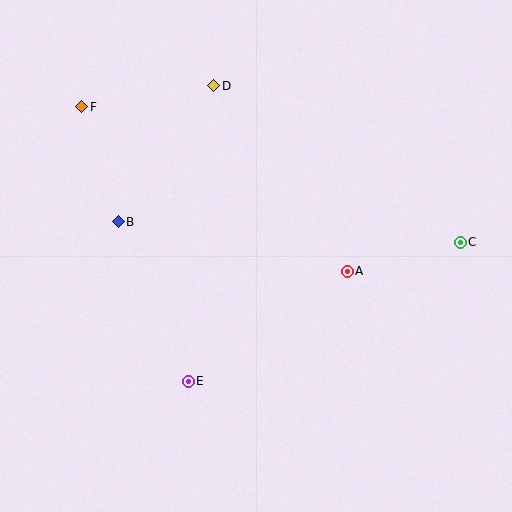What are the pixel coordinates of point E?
Point E is at (188, 381).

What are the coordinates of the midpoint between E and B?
The midpoint between E and B is at (153, 301).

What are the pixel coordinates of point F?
Point F is at (82, 107).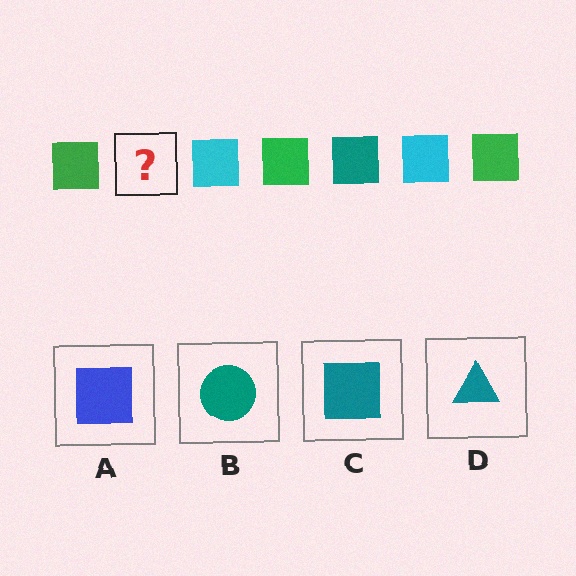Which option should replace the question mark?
Option C.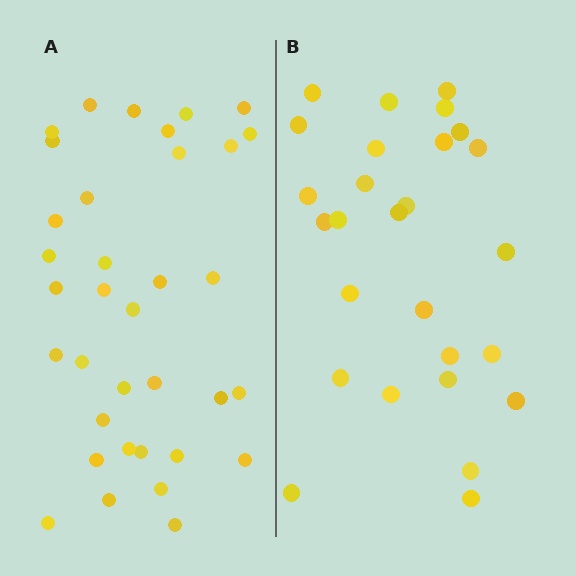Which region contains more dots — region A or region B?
Region A (the left region) has more dots.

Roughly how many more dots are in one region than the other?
Region A has roughly 8 or so more dots than region B.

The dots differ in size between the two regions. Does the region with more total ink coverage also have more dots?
No. Region B has more total ink coverage because its dots are larger, but region A actually contains more individual dots. Total area can be misleading — the number of items is what matters here.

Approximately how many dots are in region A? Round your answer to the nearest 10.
About 40 dots. (The exact count is 35, which rounds to 40.)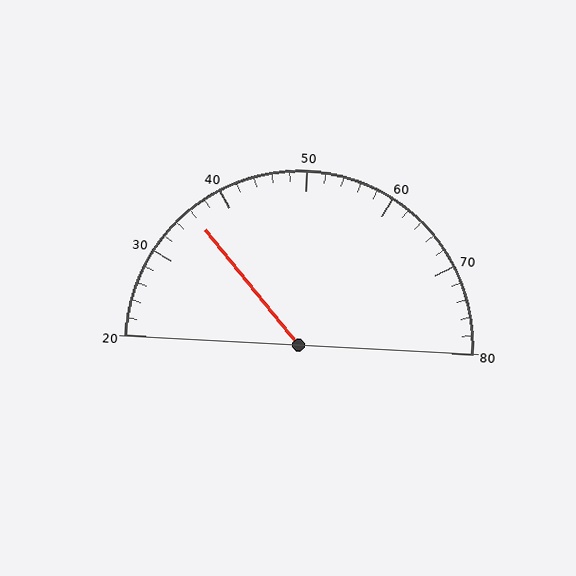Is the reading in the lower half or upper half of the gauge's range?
The reading is in the lower half of the range (20 to 80).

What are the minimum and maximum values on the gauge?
The gauge ranges from 20 to 80.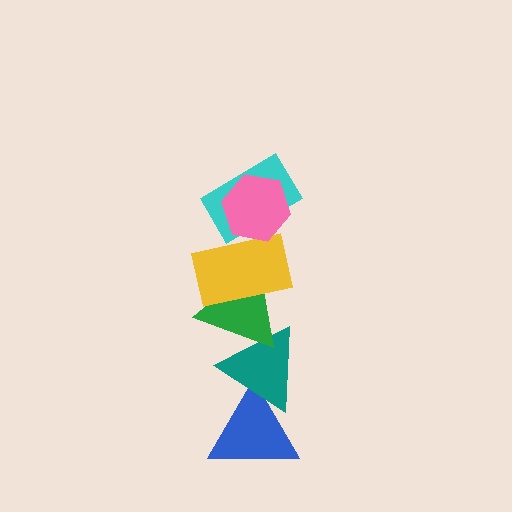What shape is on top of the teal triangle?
The green triangle is on top of the teal triangle.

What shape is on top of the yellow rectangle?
The cyan rectangle is on top of the yellow rectangle.